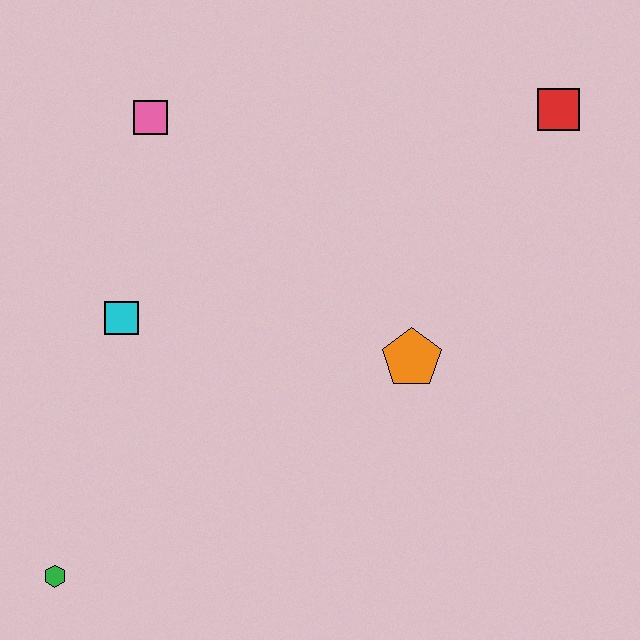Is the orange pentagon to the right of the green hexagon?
Yes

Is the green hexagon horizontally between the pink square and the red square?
No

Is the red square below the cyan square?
No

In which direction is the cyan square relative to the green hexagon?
The cyan square is above the green hexagon.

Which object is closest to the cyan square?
The pink square is closest to the cyan square.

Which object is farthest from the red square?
The green hexagon is farthest from the red square.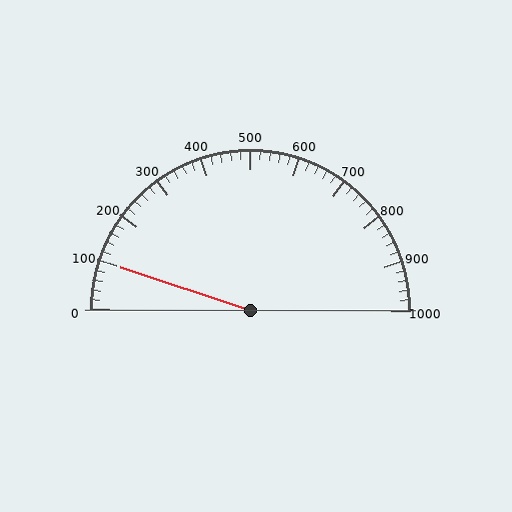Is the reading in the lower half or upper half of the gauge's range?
The reading is in the lower half of the range (0 to 1000).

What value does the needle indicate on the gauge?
The needle indicates approximately 100.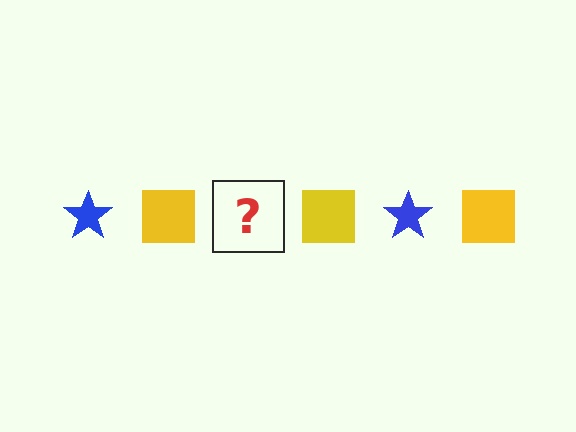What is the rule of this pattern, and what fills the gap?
The rule is that the pattern alternates between blue star and yellow square. The gap should be filled with a blue star.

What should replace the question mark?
The question mark should be replaced with a blue star.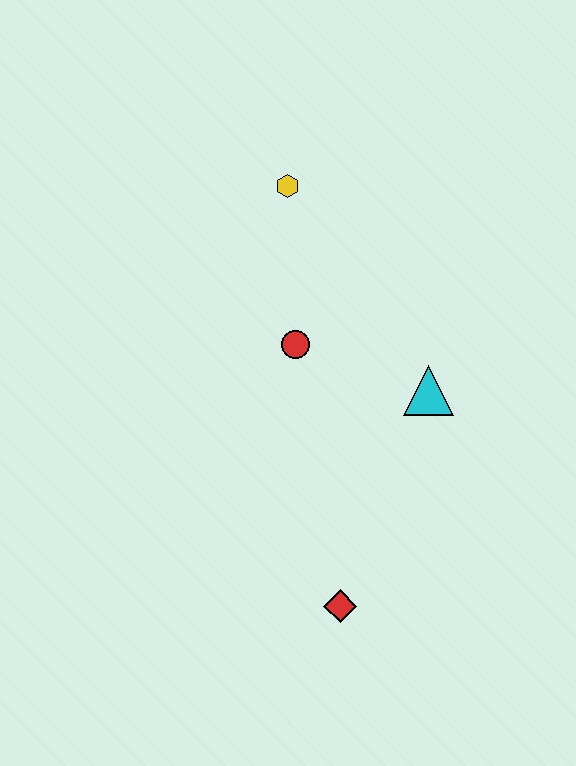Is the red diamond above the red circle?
No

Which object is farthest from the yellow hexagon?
The red diamond is farthest from the yellow hexagon.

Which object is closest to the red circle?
The cyan triangle is closest to the red circle.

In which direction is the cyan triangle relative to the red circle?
The cyan triangle is to the right of the red circle.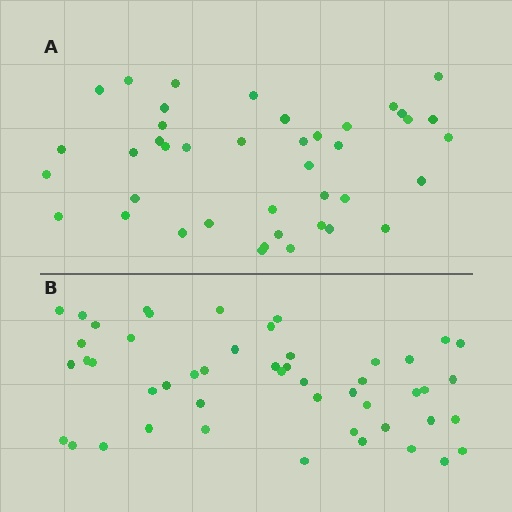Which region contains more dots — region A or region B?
Region B (the bottom region) has more dots.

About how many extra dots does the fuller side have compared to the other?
Region B has roughly 8 or so more dots than region A.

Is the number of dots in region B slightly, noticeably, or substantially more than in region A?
Region B has only slightly more — the two regions are fairly close. The ratio is roughly 1.2 to 1.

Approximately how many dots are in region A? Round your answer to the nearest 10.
About 40 dots. (The exact count is 41, which rounds to 40.)